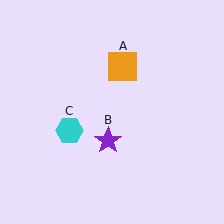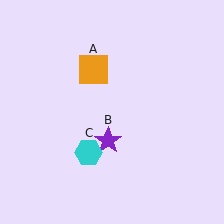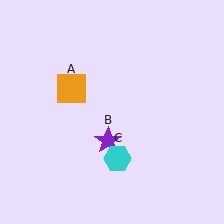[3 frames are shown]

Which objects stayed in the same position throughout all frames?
Purple star (object B) remained stationary.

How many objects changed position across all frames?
2 objects changed position: orange square (object A), cyan hexagon (object C).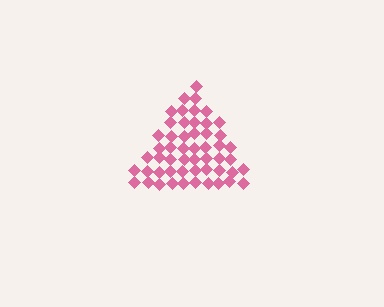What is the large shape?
The large shape is a triangle.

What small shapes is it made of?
It is made of small diamonds.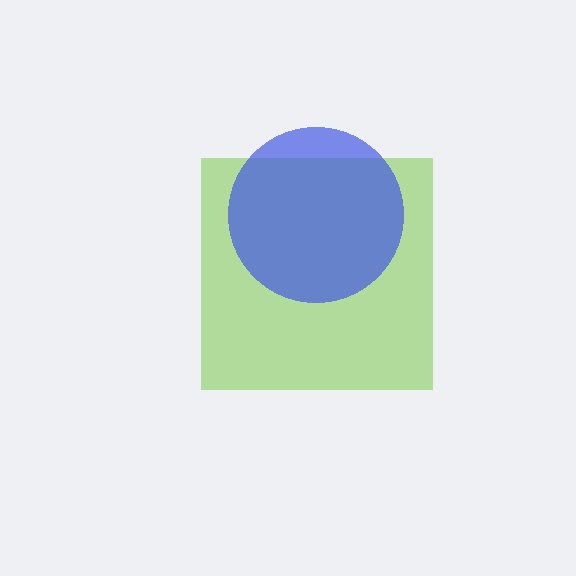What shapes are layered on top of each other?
The layered shapes are: a lime square, a blue circle.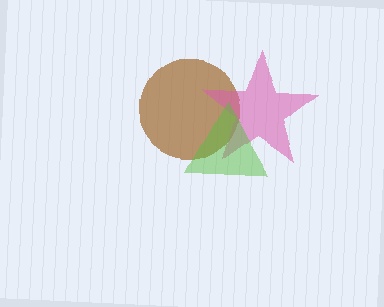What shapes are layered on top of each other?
The layered shapes are: a brown circle, a pink star, a lime triangle.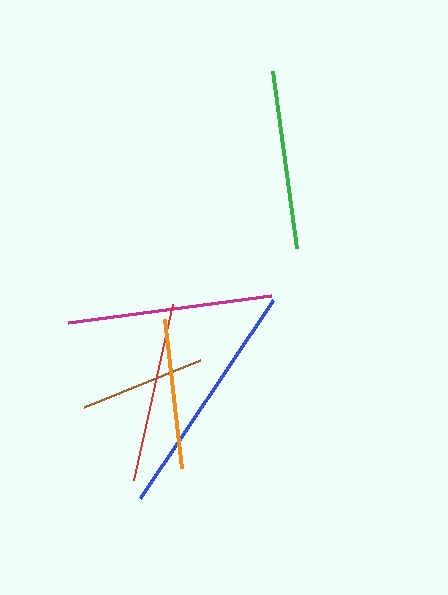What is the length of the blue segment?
The blue segment is approximately 239 pixels long.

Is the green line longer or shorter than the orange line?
The green line is longer than the orange line.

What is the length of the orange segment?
The orange segment is approximately 150 pixels long.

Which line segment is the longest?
The blue line is the longest at approximately 239 pixels.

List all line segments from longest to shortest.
From longest to shortest: blue, magenta, red, green, orange, brown.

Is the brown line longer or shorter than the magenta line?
The magenta line is longer than the brown line.